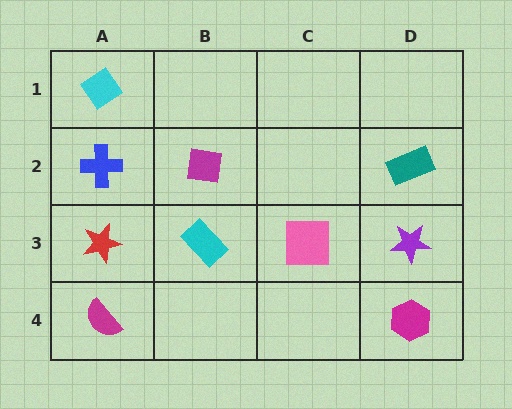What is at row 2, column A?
A blue cross.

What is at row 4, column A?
A magenta semicircle.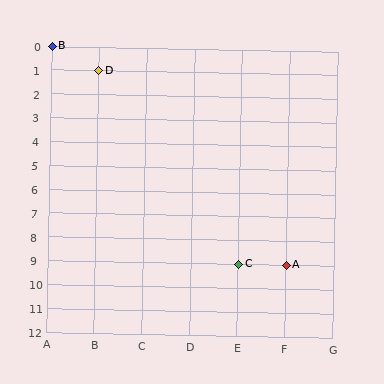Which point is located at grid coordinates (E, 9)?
Point C is at (E, 9).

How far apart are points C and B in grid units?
Points C and B are 4 columns and 9 rows apart (about 9.8 grid units diagonally).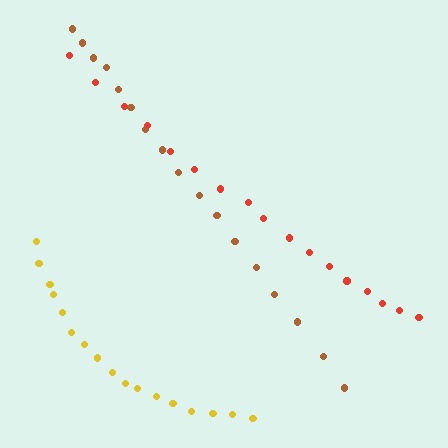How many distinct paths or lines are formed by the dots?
There are 3 distinct paths.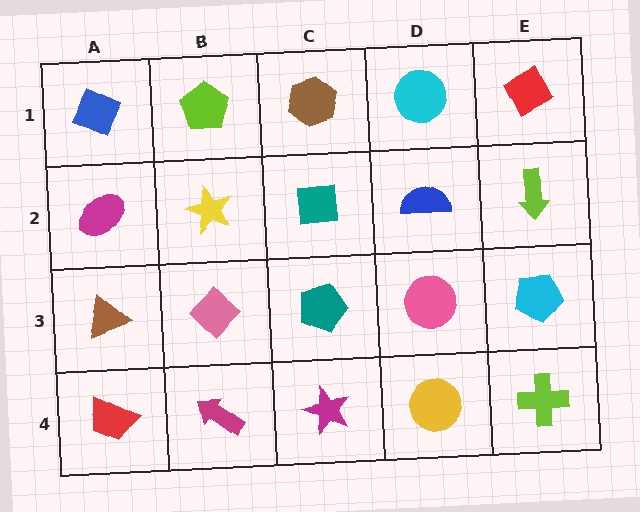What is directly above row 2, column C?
A brown hexagon.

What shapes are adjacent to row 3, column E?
A lime arrow (row 2, column E), a lime cross (row 4, column E), a pink circle (row 3, column D).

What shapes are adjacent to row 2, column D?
A cyan circle (row 1, column D), a pink circle (row 3, column D), a teal square (row 2, column C), a lime arrow (row 2, column E).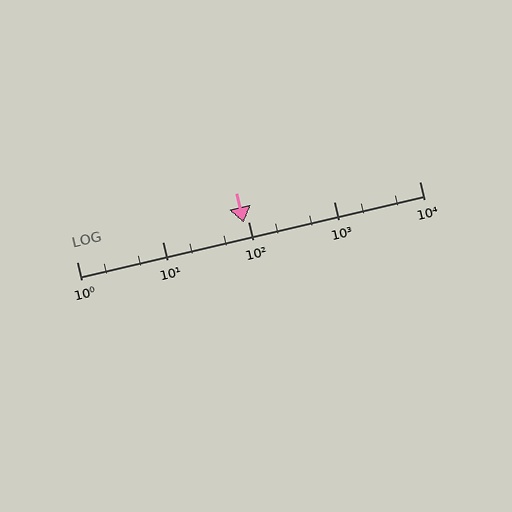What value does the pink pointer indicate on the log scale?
The pointer indicates approximately 90.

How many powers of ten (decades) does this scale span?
The scale spans 4 decades, from 1 to 10000.